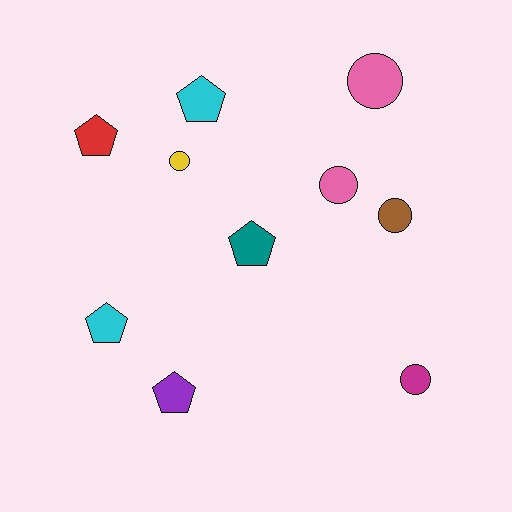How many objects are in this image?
There are 10 objects.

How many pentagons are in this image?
There are 5 pentagons.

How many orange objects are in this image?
There are no orange objects.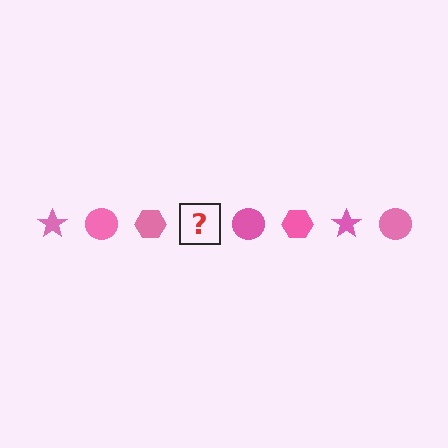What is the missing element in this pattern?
The missing element is a pink star.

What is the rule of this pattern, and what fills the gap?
The rule is that the pattern cycles through star, circle, hexagon shapes in pink. The gap should be filled with a pink star.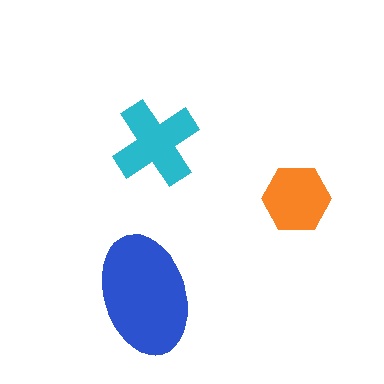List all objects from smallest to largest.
The orange hexagon, the cyan cross, the blue ellipse.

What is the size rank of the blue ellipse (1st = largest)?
1st.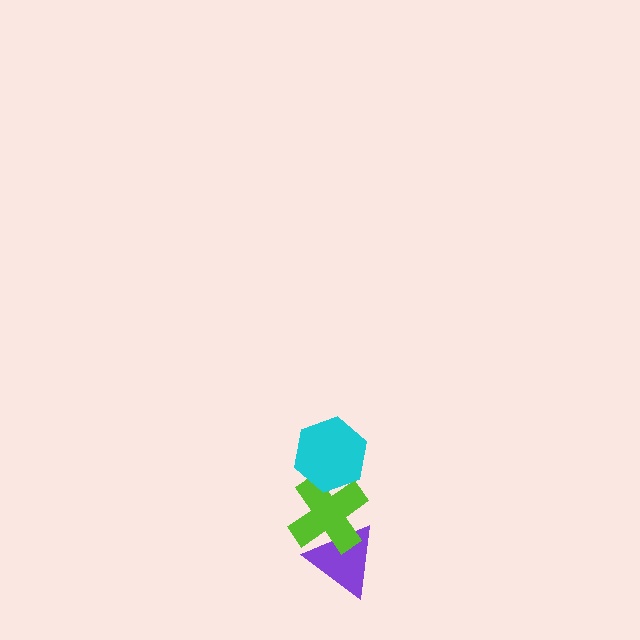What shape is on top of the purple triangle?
The lime cross is on top of the purple triangle.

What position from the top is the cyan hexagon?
The cyan hexagon is 1st from the top.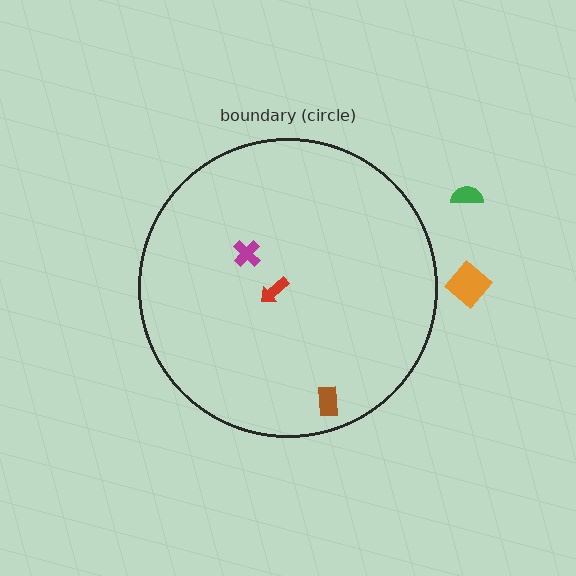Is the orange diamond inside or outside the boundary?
Outside.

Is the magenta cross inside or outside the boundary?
Inside.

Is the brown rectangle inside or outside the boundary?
Inside.